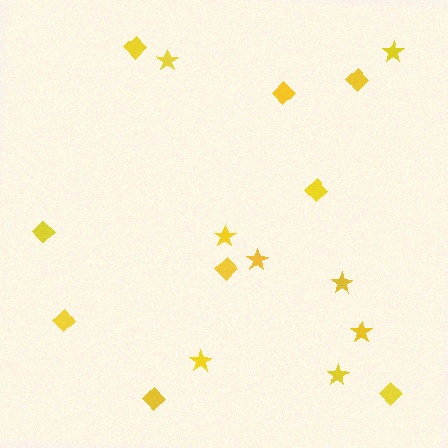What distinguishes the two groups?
There are 2 groups: one group of diamonds (9) and one group of stars (8).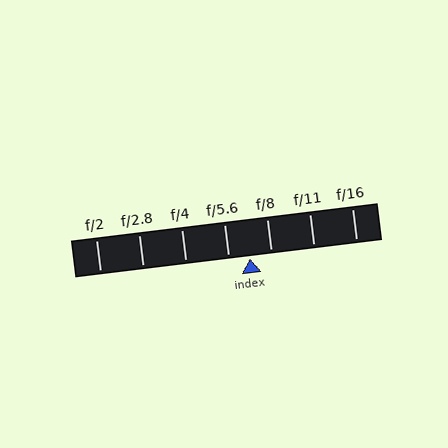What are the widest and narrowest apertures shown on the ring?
The widest aperture shown is f/2 and the narrowest is f/16.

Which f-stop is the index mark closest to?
The index mark is closest to f/5.6.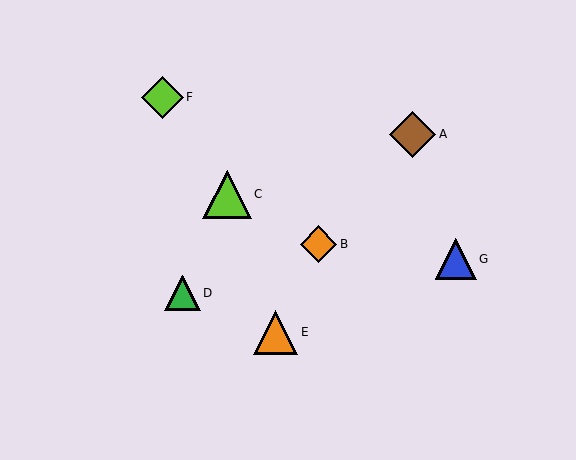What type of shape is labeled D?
Shape D is a green triangle.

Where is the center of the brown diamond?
The center of the brown diamond is at (413, 135).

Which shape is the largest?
The lime triangle (labeled C) is the largest.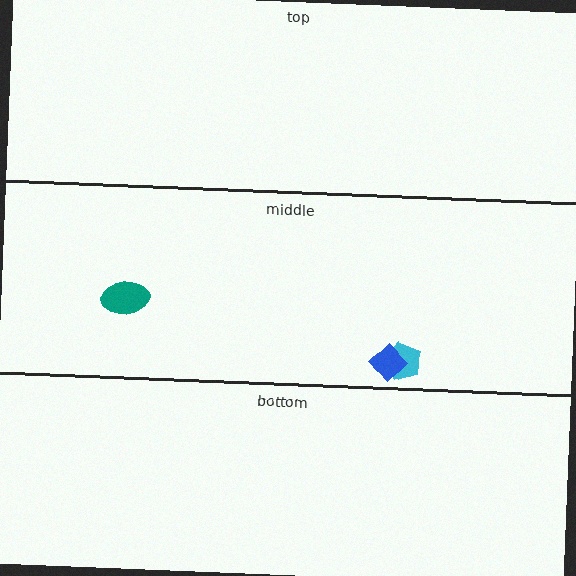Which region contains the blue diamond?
The middle region.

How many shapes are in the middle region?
3.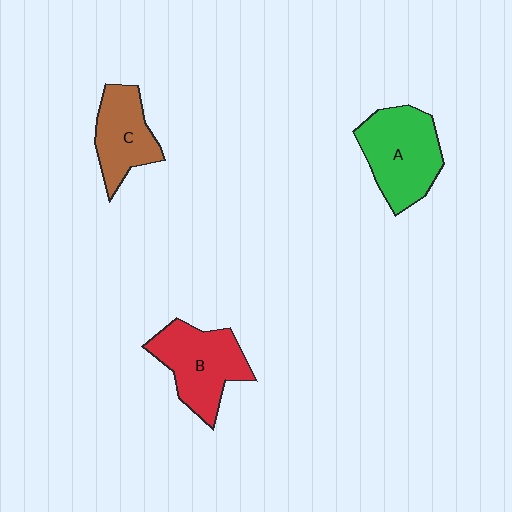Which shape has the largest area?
Shape A (green).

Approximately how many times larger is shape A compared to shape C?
Approximately 1.4 times.